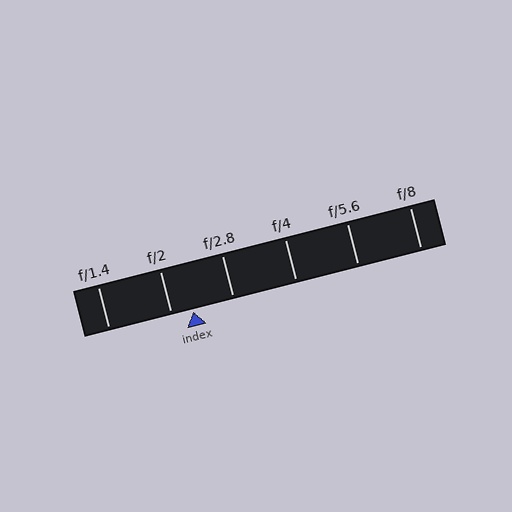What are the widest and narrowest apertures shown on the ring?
The widest aperture shown is f/1.4 and the narrowest is f/8.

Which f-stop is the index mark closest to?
The index mark is closest to f/2.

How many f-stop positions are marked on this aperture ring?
There are 6 f-stop positions marked.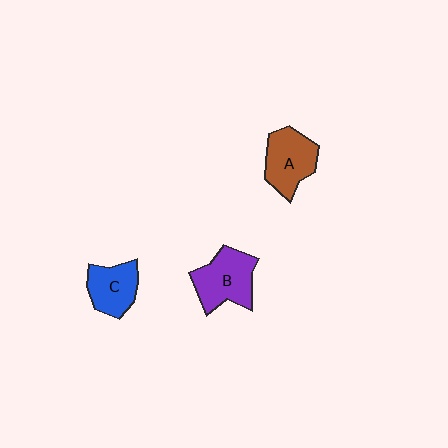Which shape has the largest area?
Shape B (purple).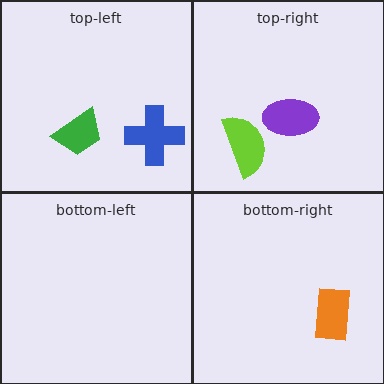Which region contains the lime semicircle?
The top-right region.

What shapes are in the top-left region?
The green trapezoid, the blue cross.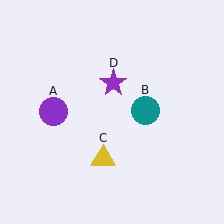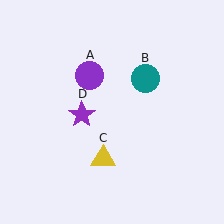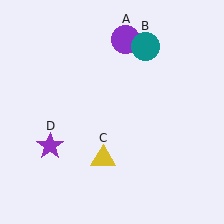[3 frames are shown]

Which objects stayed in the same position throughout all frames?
Yellow triangle (object C) remained stationary.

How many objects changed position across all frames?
3 objects changed position: purple circle (object A), teal circle (object B), purple star (object D).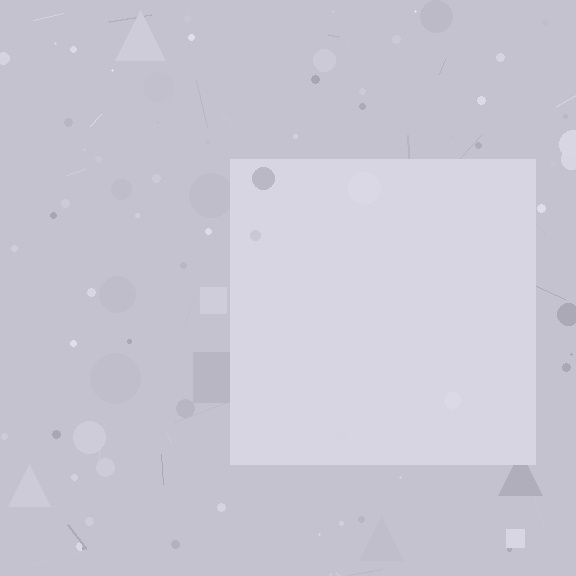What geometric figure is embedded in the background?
A square is embedded in the background.